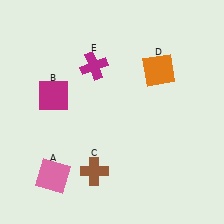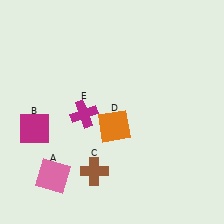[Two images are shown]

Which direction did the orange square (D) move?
The orange square (D) moved down.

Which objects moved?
The objects that moved are: the magenta square (B), the orange square (D), the magenta cross (E).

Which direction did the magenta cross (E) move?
The magenta cross (E) moved down.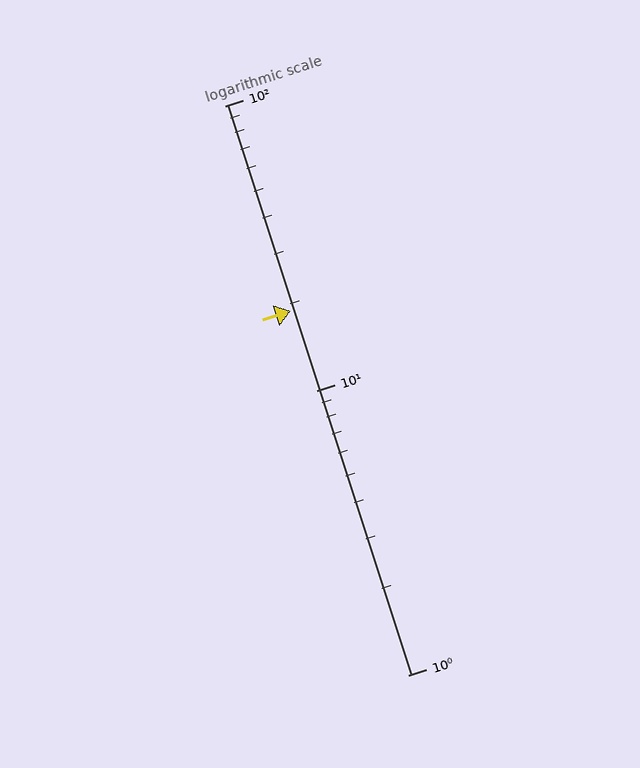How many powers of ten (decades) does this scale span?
The scale spans 2 decades, from 1 to 100.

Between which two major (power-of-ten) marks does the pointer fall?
The pointer is between 10 and 100.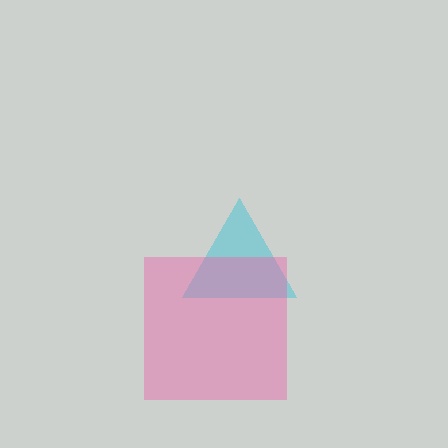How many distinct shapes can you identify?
There are 2 distinct shapes: a cyan triangle, a pink square.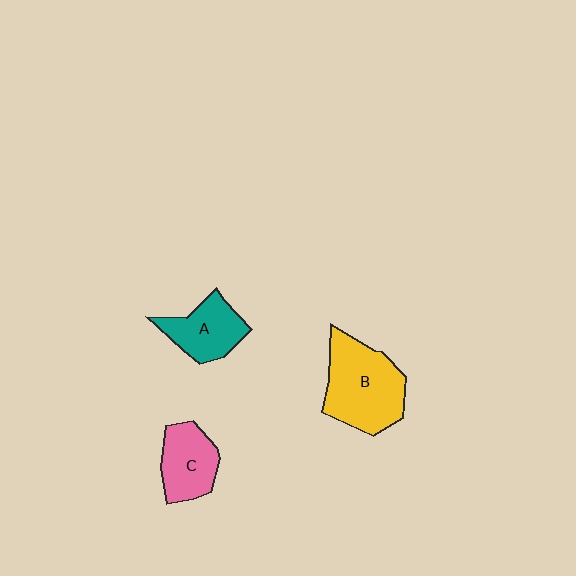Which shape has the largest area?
Shape B (yellow).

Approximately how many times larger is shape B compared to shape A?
Approximately 1.6 times.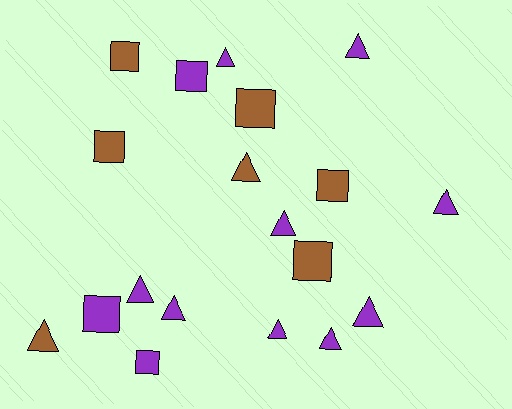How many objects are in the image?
There are 19 objects.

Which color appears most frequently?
Purple, with 12 objects.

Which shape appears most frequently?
Triangle, with 11 objects.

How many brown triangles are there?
There are 2 brown triangles.